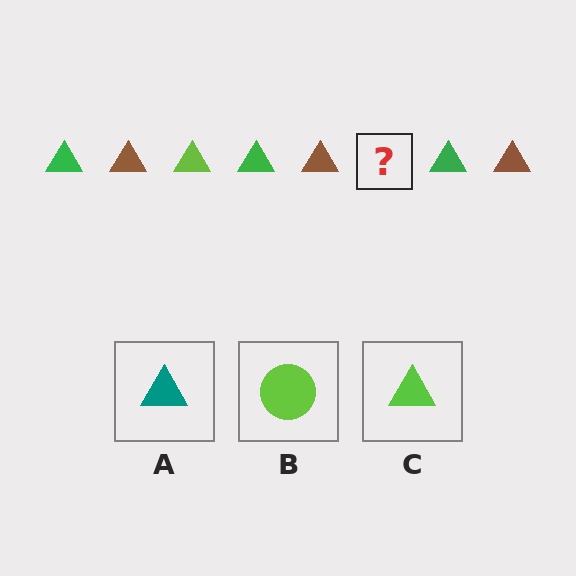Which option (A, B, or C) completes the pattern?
C.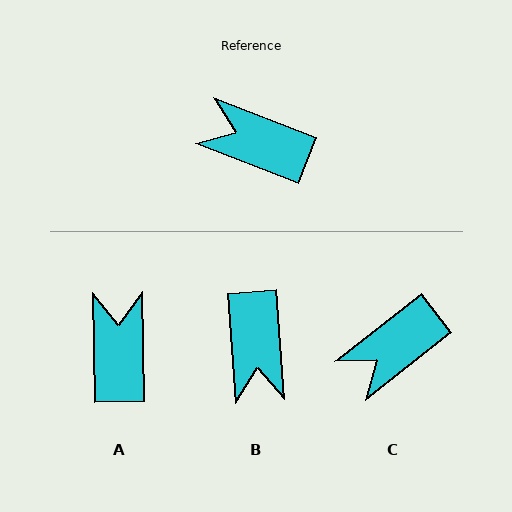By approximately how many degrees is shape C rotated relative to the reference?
Approximately 59 degrees counter-clockwise.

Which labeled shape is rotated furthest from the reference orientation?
B, about 115 degrees away.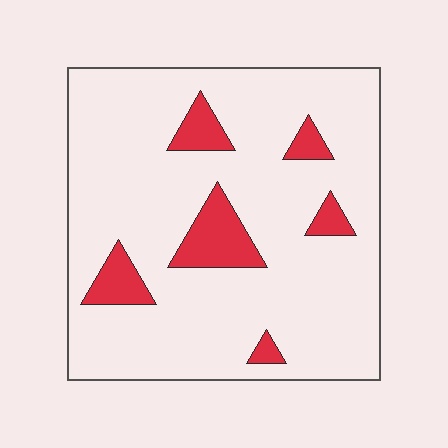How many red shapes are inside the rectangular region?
6.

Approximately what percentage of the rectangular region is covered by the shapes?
Approximately 15%.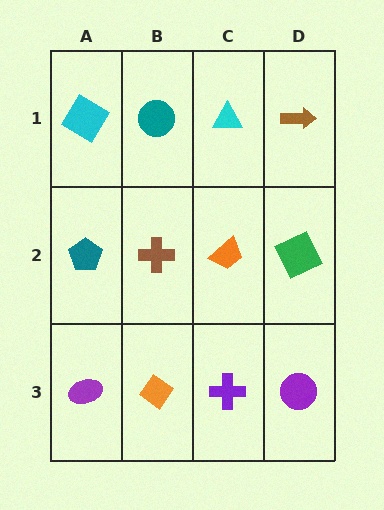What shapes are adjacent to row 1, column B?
A brown cross (row 2, column B), a cyan diamond (row 1, column A), a cyan triangle (row 1, column C).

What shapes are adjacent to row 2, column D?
A brown arrow (row 1, column D), a purple circle (row 3, column D), an orange trapezoid (row 2, column C).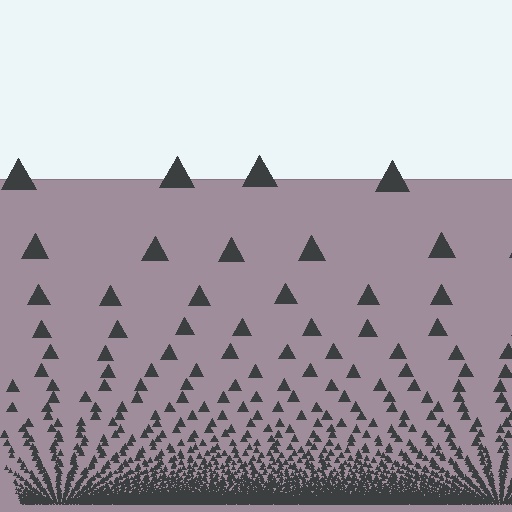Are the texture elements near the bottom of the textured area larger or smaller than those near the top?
Smaller. The gradient is inverted — elements near the bottom are smaller and denser.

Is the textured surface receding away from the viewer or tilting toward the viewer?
The surface appears to tilt toward the viewer. Texture elements get larger and sparser toward the top.